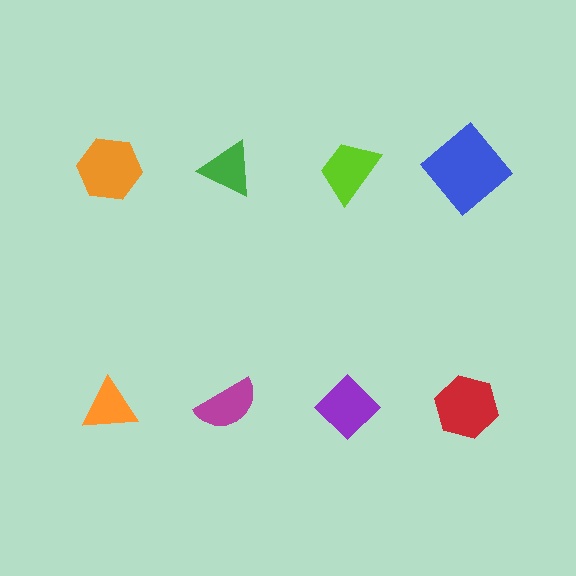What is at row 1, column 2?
A green triangle.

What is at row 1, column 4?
A blue diamond.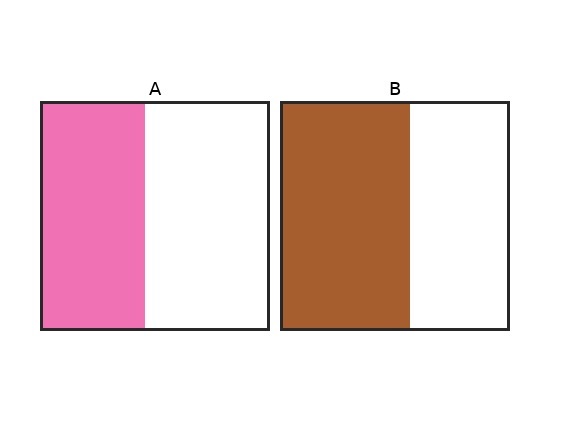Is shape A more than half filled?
No.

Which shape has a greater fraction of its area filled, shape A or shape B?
Shape B.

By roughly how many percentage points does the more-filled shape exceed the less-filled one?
By roughly 10 percentage points (B over A).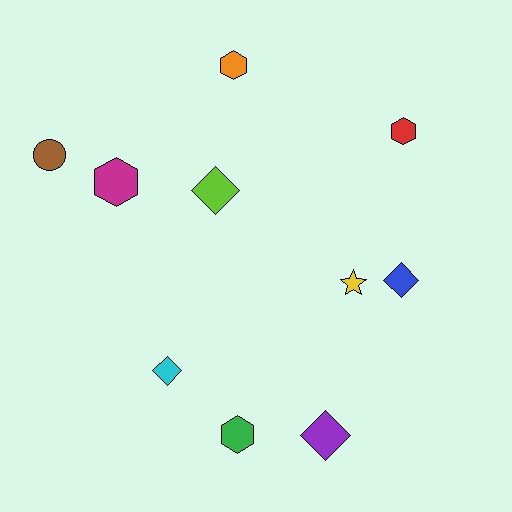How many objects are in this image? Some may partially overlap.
There are 10 objects.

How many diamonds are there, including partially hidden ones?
There are 4 diamonds.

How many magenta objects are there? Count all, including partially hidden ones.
There is 1 magenta object.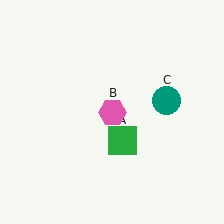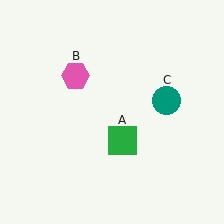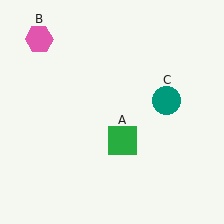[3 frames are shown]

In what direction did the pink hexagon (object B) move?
The pink hexagon (object B) moved up and to the left.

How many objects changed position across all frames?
1 object changed position: pink hexagon (object B).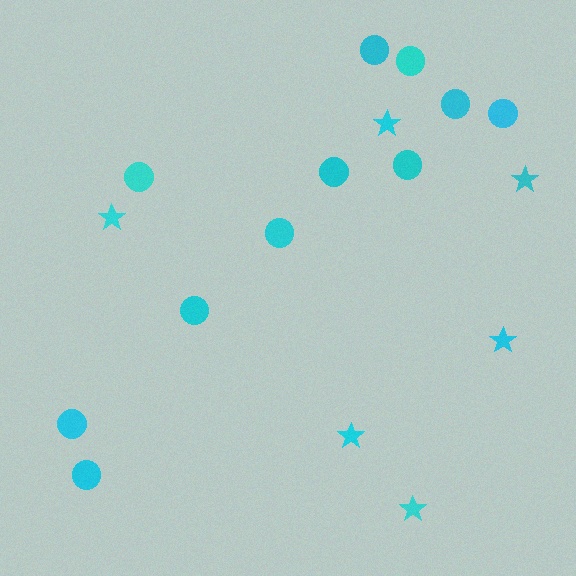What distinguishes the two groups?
There are 2 groups: one group of circles (11) and one group of stars (6).